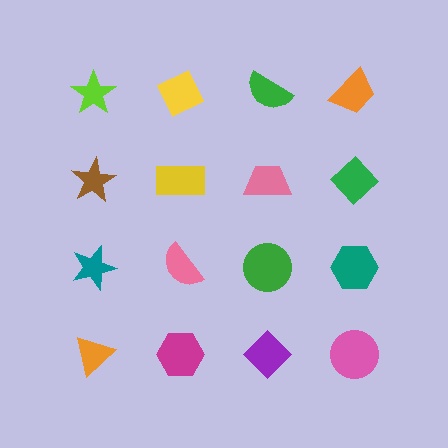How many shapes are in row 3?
4 shapes.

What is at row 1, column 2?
A yellow diamond.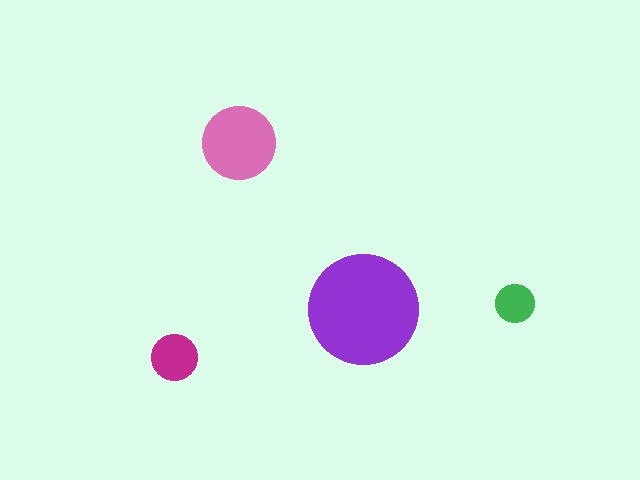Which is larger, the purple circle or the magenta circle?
The purple one.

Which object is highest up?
The pink circle is topmost.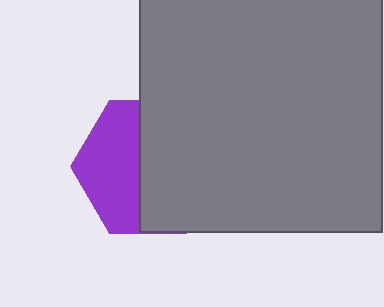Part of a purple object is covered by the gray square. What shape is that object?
It is a hexagon.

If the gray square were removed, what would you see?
You would see the complete purple hexagon.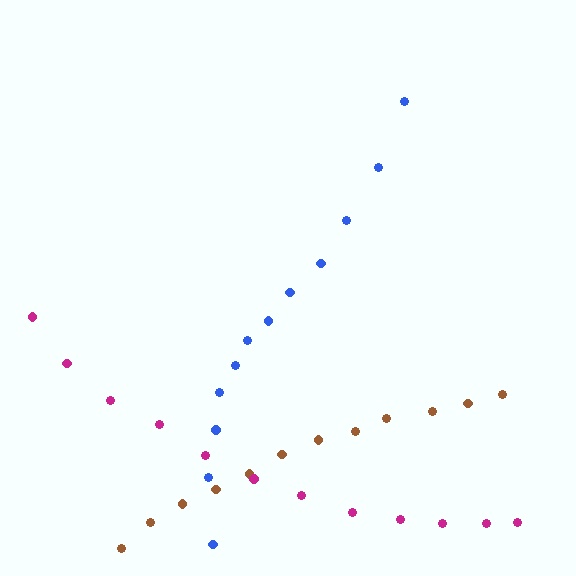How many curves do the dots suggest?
There are 3 distinct paths.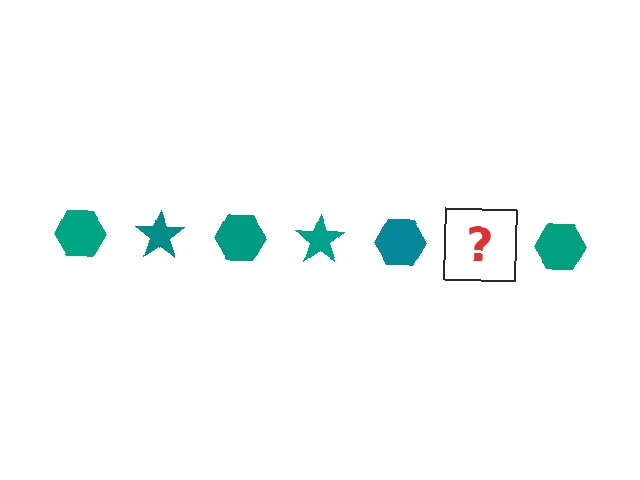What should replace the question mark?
The question mark should be replaced with a teal star.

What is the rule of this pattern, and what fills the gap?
The rule is that the pattern cycles through hexagon, star shapes in teal. The gap should be filled with a teal star.